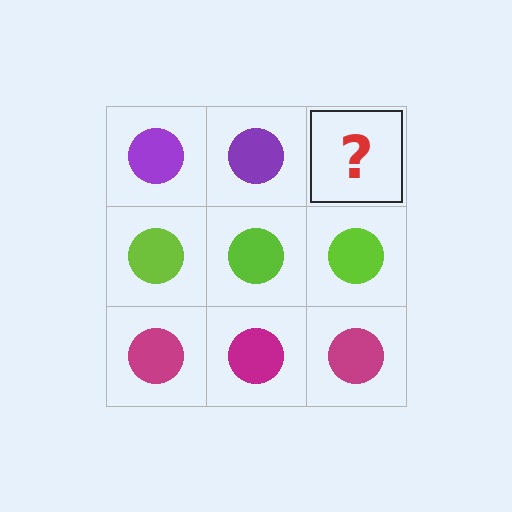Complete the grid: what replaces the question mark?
The question mark should be replaced with a purple circle.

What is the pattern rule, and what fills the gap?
The rule is that each row has a consistent color. The gap should be filled with a purple circle.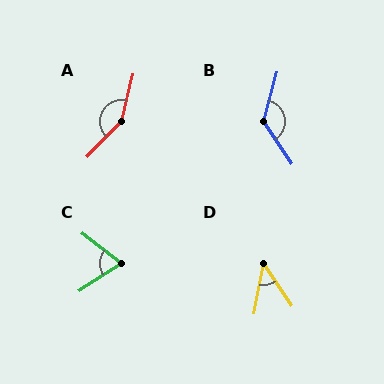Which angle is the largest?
A, at approximately 150 degrees.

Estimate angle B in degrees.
Approximately 131 degrees.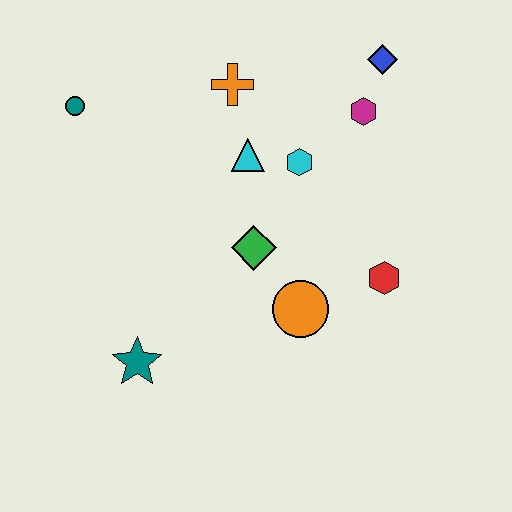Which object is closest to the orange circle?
The green diamond is closest to the orange circle.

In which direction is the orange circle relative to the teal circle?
The orange circle is to the right of the teal circle.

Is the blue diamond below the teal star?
No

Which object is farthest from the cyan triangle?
The teal star is farthest from the cyan triangle.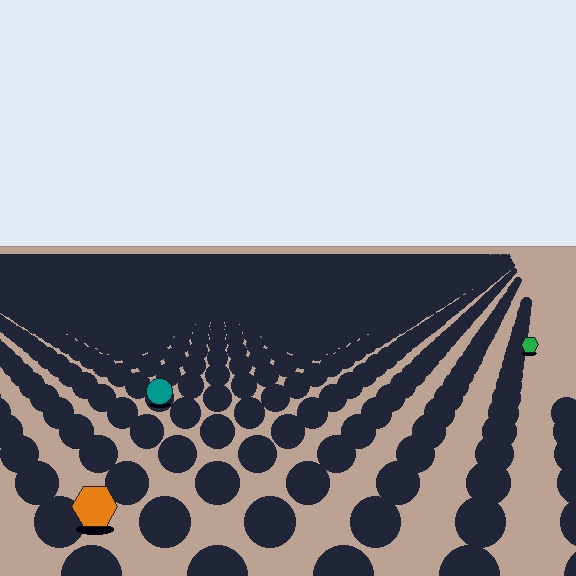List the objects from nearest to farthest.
From nearest to farthest: the orange hexagon, the teal circle, the green hexagon.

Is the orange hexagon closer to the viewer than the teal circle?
Yes. The orange hexagon is closer — you can tell from the texture gradient: the ground texture is coarser near it.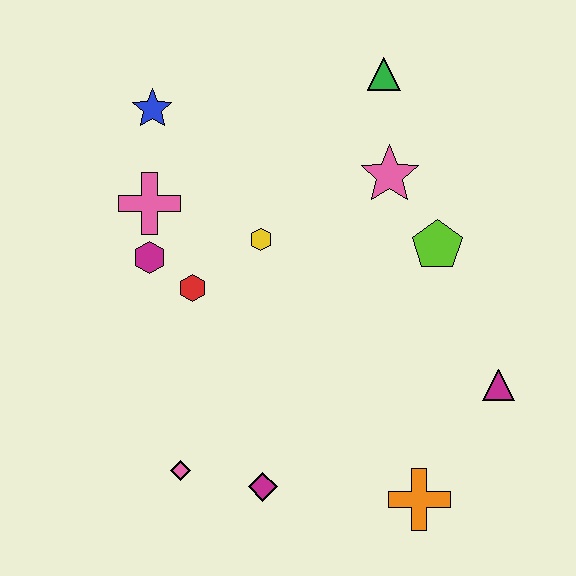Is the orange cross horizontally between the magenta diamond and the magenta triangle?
Yes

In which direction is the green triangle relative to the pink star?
The green triangle is above the pink star.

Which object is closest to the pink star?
The lime pentagon is closest to the pink star.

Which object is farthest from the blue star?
The orange cross is farthest from the blue star.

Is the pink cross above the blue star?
No